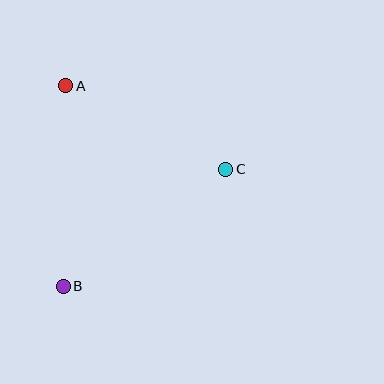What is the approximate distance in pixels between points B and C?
The distance between B and C is approximately 200 pixels.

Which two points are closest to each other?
Points A and C are closest to each other.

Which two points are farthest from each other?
Points A and B are farthest from each other.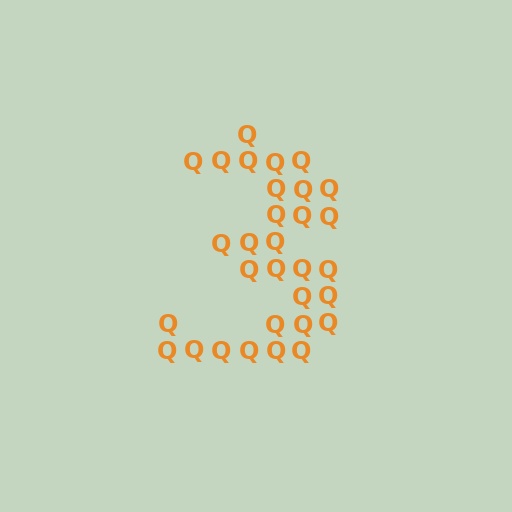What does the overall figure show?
The overall figure shows the digit 3.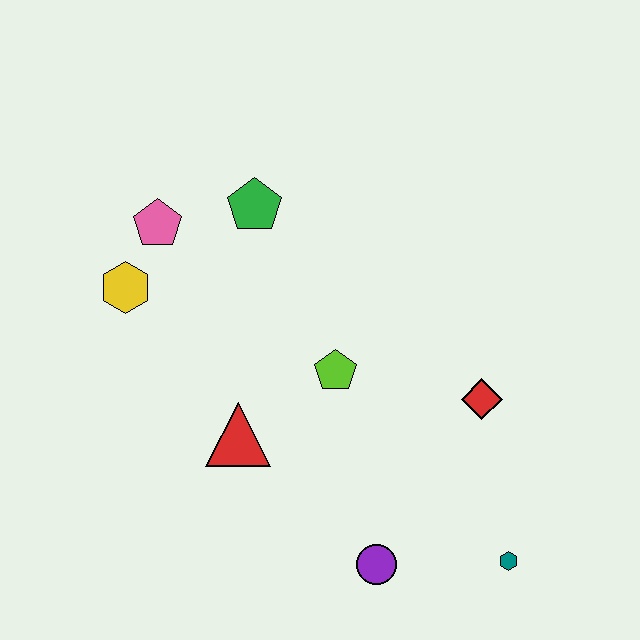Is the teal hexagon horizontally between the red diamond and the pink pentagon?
No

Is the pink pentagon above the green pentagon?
No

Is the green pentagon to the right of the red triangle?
Yes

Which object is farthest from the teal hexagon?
The pink pentagon is farthest from the teal hexagon.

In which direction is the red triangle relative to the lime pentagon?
The red triangle is to the left of the lime pentagon.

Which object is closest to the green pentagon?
The pink pentagon is closest to the green pentagon.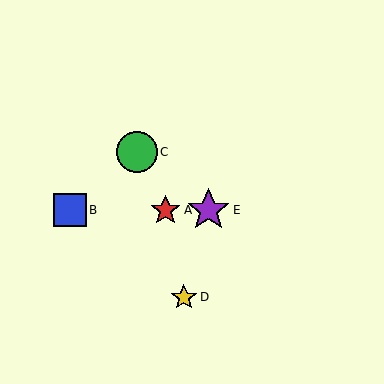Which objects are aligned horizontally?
Objects A, B, E are aligned horizontally.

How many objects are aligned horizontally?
3 objects (A, B, E) are aligned horizontally.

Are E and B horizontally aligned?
Yes, both are at y≈210.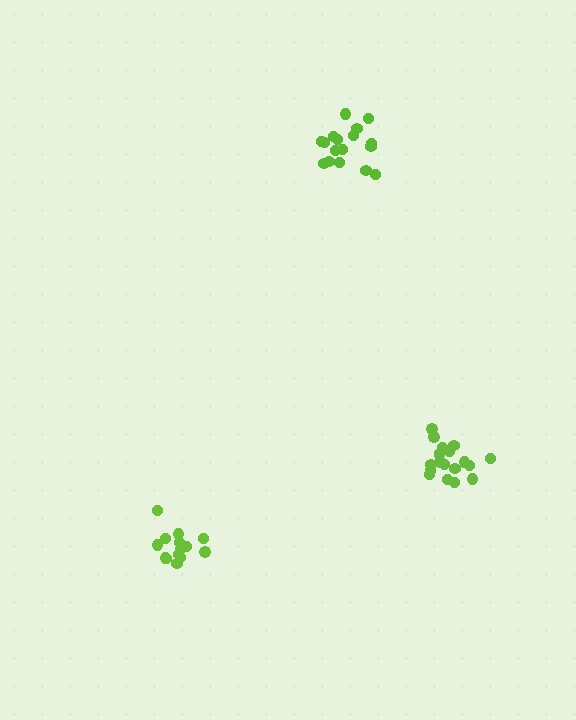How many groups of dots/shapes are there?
There are 3 groups.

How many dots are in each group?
Group 1: 14 dots, Group 2: 19 dots, Group 3: 17 dots (50 total).